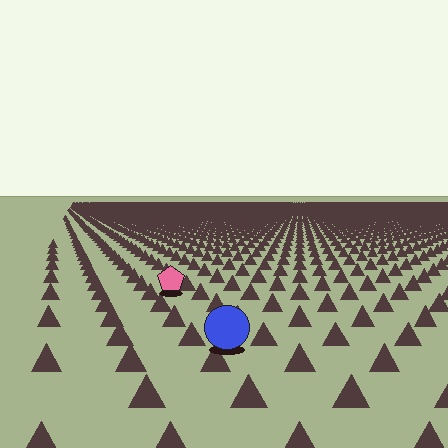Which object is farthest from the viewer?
The pink pentagon is farthest from the viewer. It appears smaller and the ground texture around it is denser.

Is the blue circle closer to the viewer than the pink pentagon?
Yes. The blue circle is closer — you can tell from the texture gradient: the ground texture is coarser near it.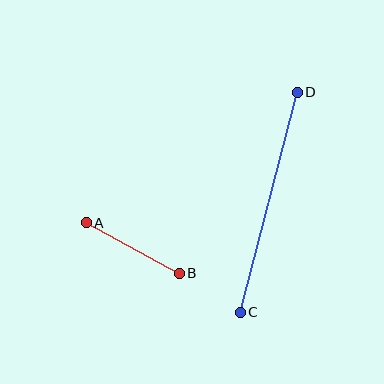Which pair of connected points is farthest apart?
Points C and D are farthest apart.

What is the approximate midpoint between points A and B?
The midpoint is at approximately (133, 248) pixels.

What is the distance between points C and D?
The distance is approximately 227 pixels.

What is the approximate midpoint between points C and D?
The midpoint is at approximately (269, 202) pixels.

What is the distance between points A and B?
The distance is approximately 106 pixels.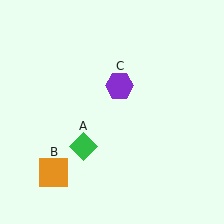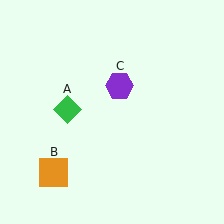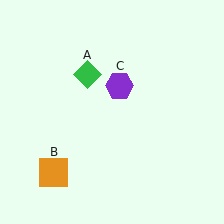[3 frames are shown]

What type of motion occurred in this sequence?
The green diamond (object A) rotated clockwise around the center of the scene.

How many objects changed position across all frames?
1 object changed position: green diamond (object A).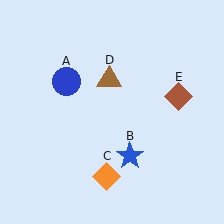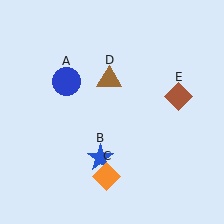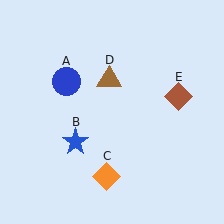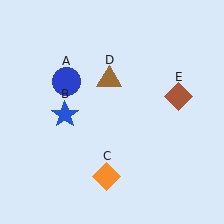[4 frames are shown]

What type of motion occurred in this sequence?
The blue star (object B) rotated clockwise around the center of the scene.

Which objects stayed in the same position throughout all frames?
Blue circle (object A) and orange diamond (object C) and brown triangle (object D) and brown diamond (object E) remained stationary.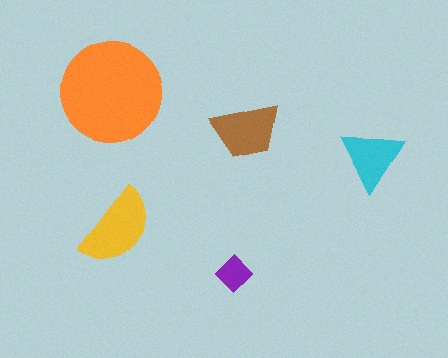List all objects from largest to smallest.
The orange circle, the yellow semicircle, the brown trapezoid, the cyan triangle, the purple diamond.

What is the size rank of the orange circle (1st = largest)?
1st.